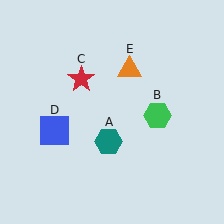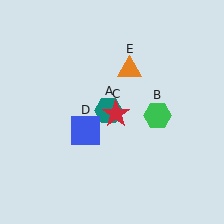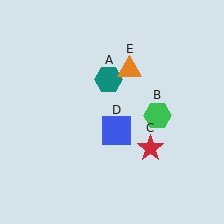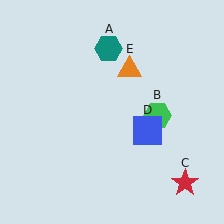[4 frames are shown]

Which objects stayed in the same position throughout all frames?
Green hexagon (object B) and orange triangle (object E) remained stationary.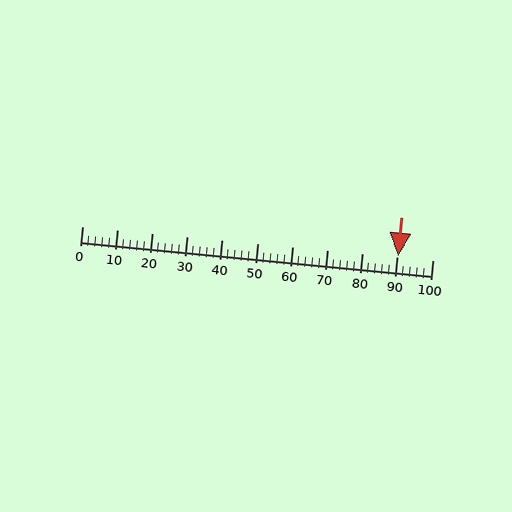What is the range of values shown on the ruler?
The ruler shows values from 0 to 100.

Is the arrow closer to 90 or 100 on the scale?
The arrow is closer to 90.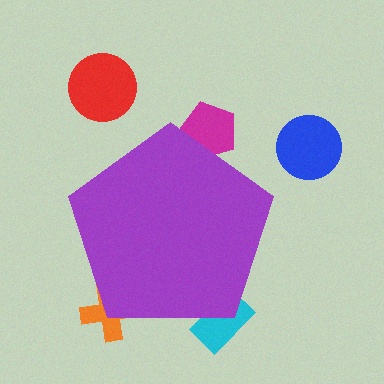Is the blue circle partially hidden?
No, the blue circle is fully visible.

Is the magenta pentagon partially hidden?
Yes, the magenta pentagon is partially hidden behind the purple pentagon.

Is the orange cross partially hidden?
Yes, the orange cross is partially hidden behind the purple pentagon.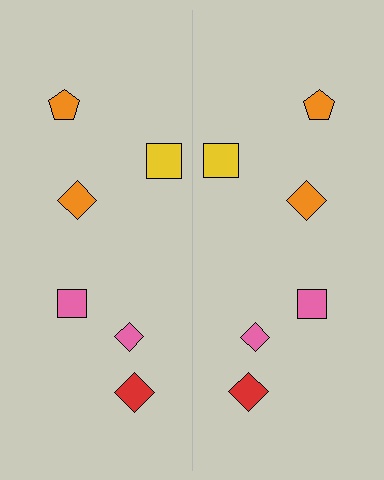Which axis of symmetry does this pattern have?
The pattern has a vertical axis of symmetry running through the center of the image.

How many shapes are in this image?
There are 12 shapes in this image.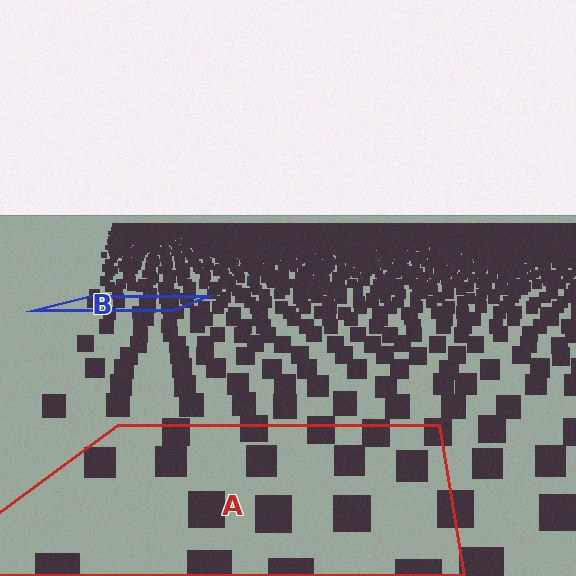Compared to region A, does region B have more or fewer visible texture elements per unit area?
Region B has more texture elements per unit area — they are packed more densely because it is farther away.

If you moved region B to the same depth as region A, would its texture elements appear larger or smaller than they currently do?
They would appear larger. At a closer depth, the same texture elements are projected at a bigger on-screen size.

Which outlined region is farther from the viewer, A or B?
Region B is farther from the viewer — the texture elements inside it appear smaller and more densely packed.